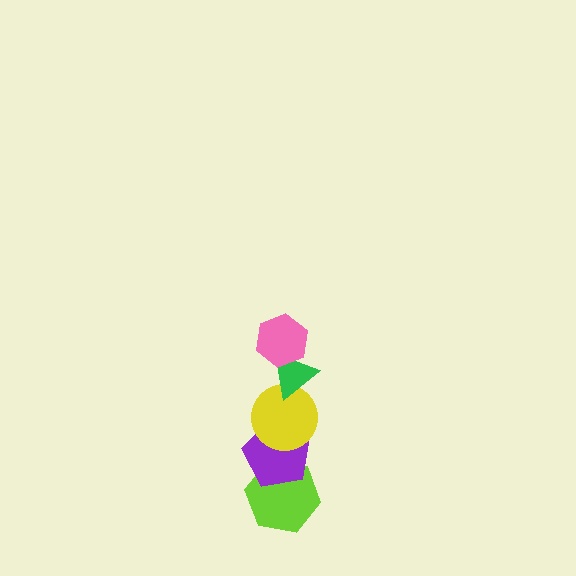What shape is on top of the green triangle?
The pink hexagon is on top of the green triangle.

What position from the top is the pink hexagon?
The pink hexagon is 1st from the top.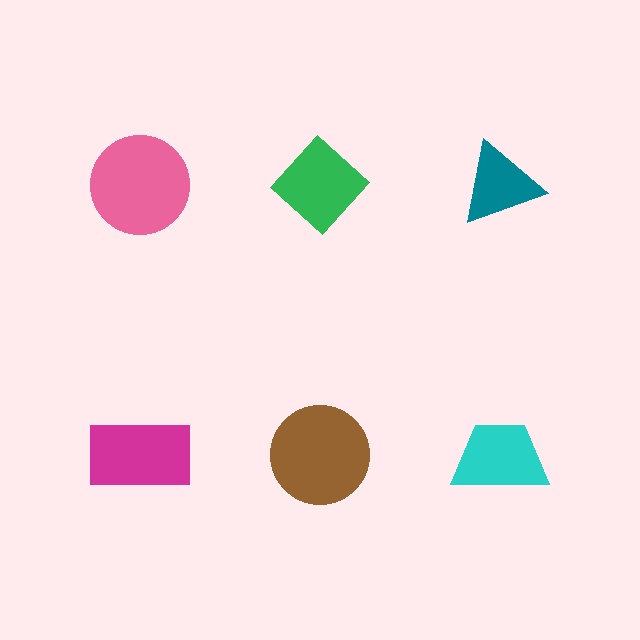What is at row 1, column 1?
A pink circle.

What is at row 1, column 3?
A teal triangle.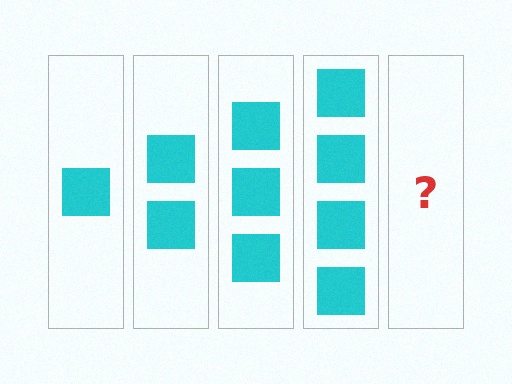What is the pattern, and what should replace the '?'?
The pattern is that each step adds one more square. The '?' should be 5 squares.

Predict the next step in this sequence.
The next step is 5 squares.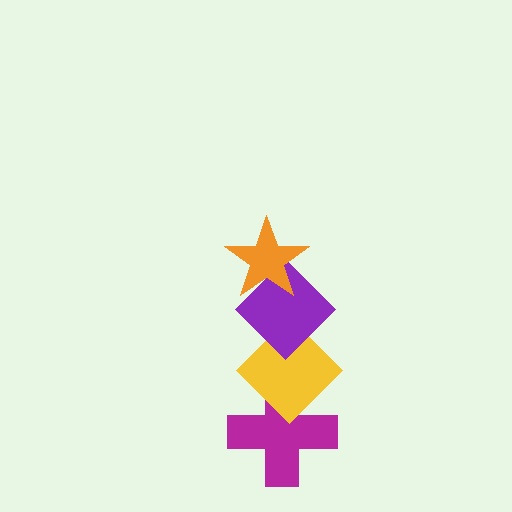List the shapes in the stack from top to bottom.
From top to bottom: the orange star, the purple diamond, the yellow diamond, the magenta cross.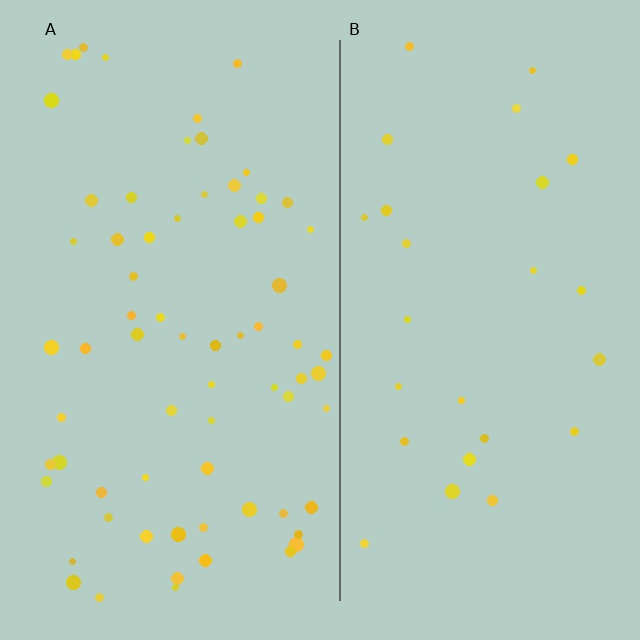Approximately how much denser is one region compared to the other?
Approximately 2.7× — region A over region B.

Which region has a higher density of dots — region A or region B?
A (the left).